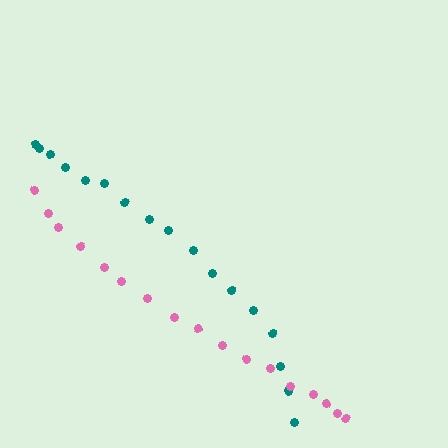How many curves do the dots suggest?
There are 2 distinct paths.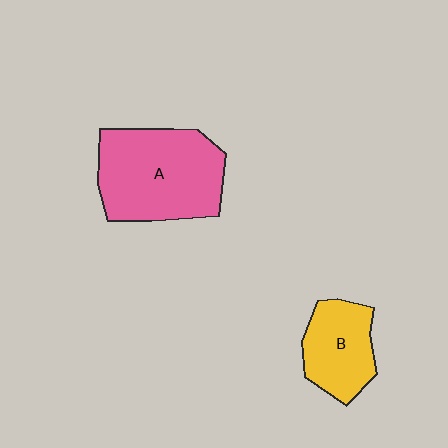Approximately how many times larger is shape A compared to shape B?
Approximately 1.8 times.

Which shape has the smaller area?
Shape B (yellow).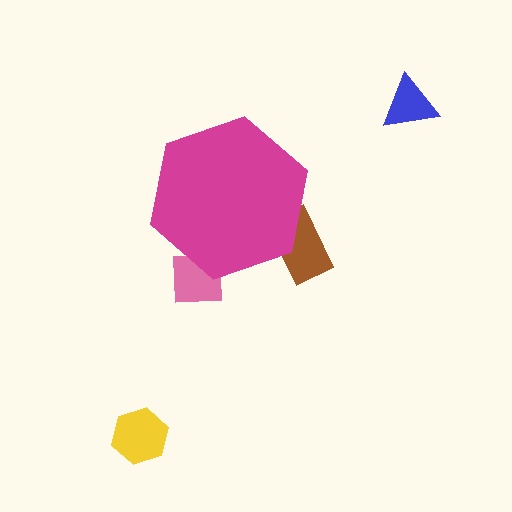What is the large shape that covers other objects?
A magenta hexagon.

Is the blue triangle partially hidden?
No, the blue triangle is fully visible.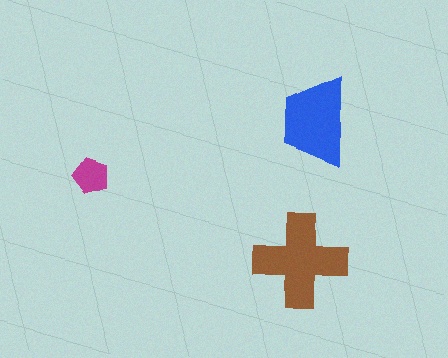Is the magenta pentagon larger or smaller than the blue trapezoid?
Smaller.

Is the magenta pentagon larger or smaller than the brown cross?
Smaller.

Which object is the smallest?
The magenta pentagon.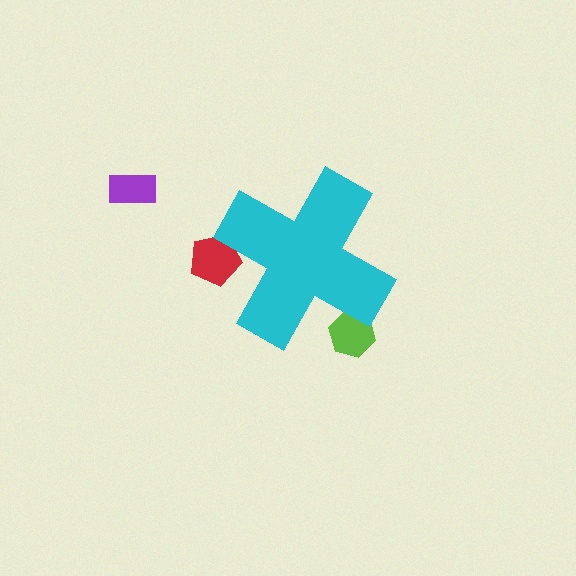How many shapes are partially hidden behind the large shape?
2 shapes are partially hidden.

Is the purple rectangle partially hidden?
No, the purple rectangle is fully visible.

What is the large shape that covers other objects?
A cyan cross.